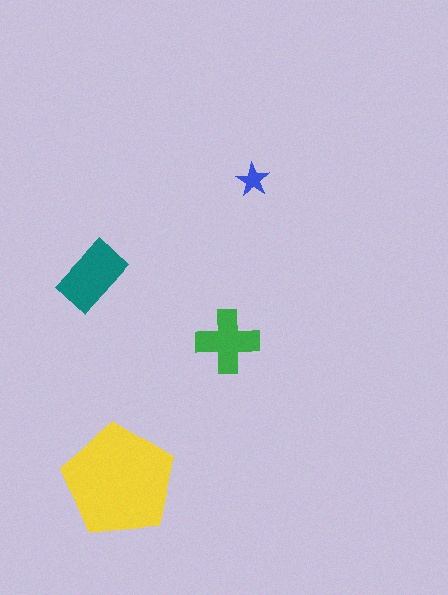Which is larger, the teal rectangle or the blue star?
The teal rectangle.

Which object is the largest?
The yellow pentagon.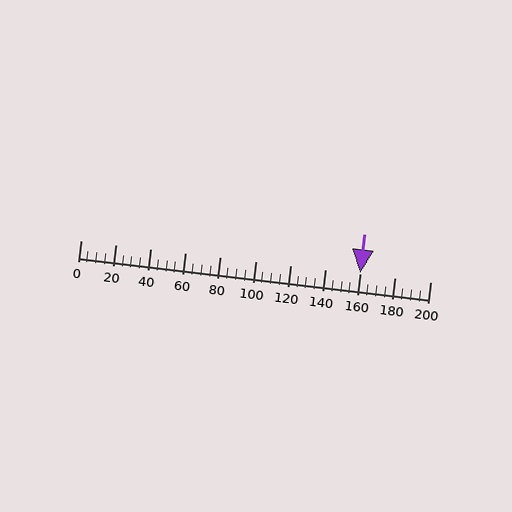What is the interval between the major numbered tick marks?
The major tick marks are spaced 20 units apart.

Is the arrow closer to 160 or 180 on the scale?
The arrow is closer to 160.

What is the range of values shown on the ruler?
The ruler shows values from 0 to 200.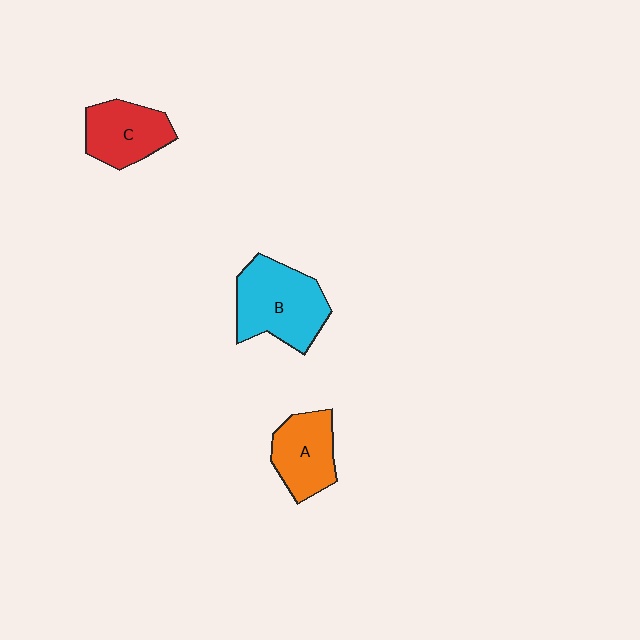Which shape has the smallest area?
Shape C (red).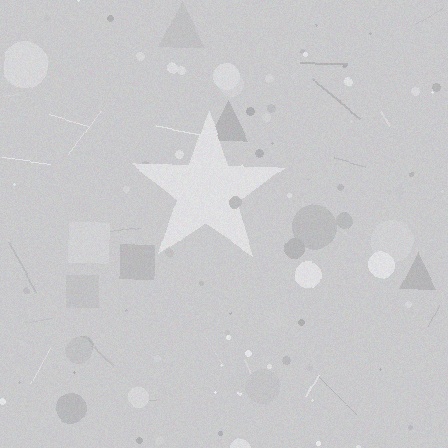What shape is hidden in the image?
A star is hidden in the image.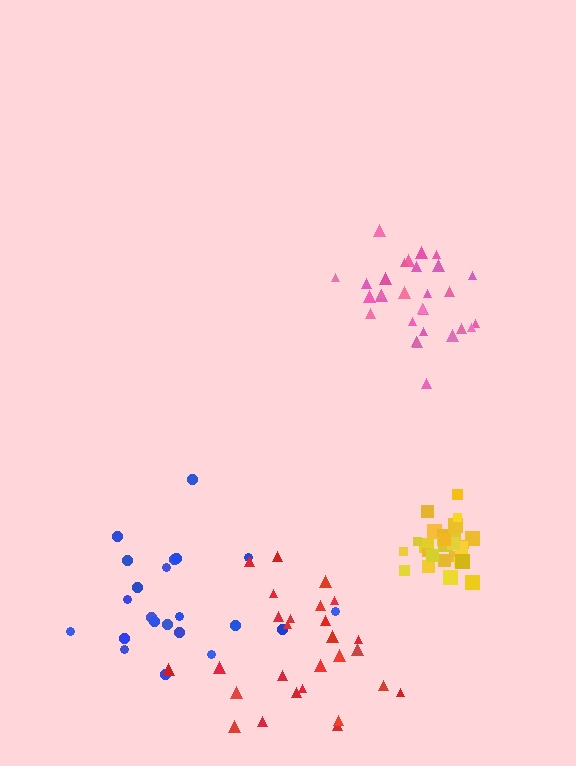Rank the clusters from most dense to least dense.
yellow, pink, red, blue.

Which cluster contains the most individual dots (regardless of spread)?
Yellow (30).